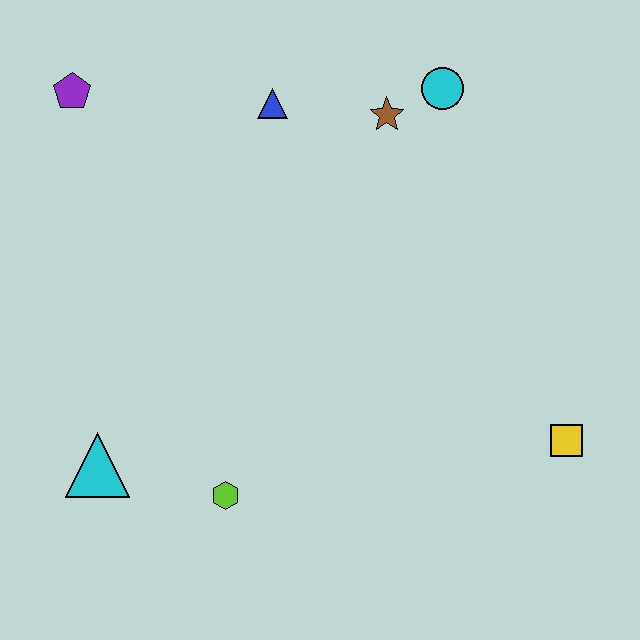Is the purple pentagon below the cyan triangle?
No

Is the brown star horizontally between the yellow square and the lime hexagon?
Yes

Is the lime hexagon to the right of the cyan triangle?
Yes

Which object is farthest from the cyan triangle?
The cyan circle is farthest from the cyan triangle.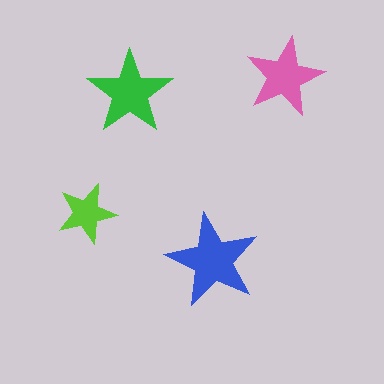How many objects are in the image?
There are 4 objects in the image.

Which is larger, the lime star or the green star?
The green one.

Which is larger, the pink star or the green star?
The green one.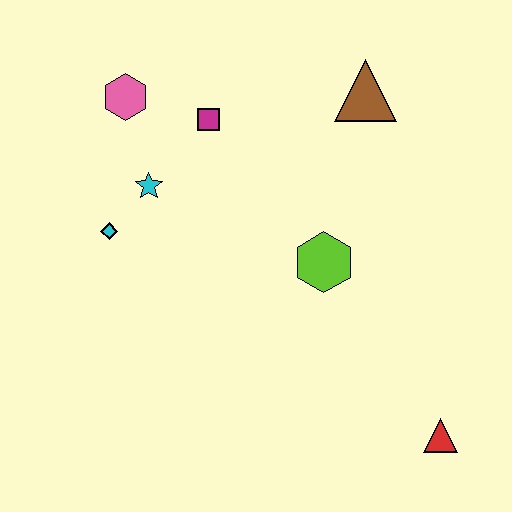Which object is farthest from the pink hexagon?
The red triangle is farthest from the pink hexagon.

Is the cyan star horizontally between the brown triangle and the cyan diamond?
Yes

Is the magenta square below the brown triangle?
Yes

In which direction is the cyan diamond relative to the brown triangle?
The cyan diamond is to the left of the brown triangle.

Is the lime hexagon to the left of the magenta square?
No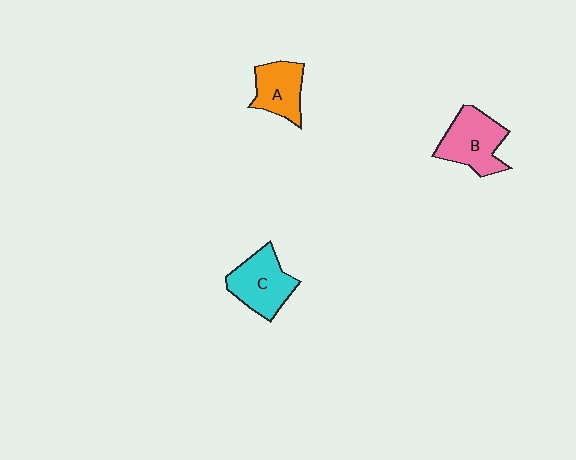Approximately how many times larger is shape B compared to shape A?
Approximately 1.3 times.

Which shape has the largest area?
Shape B (pink).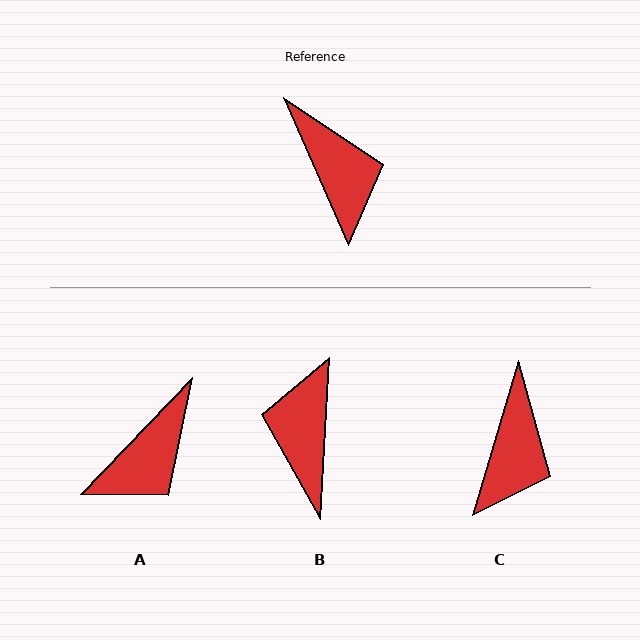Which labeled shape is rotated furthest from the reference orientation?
B, about 153 degrees away.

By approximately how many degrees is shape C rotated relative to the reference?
Approximately 40 degrees clockwise.